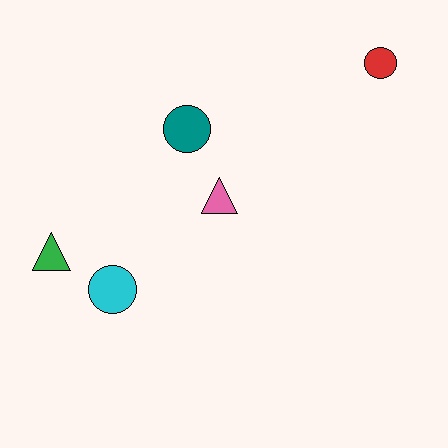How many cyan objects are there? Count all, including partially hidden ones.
There is 1 cyan object.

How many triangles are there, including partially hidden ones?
There are 2 triangles.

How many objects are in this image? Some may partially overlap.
There are 5 objects.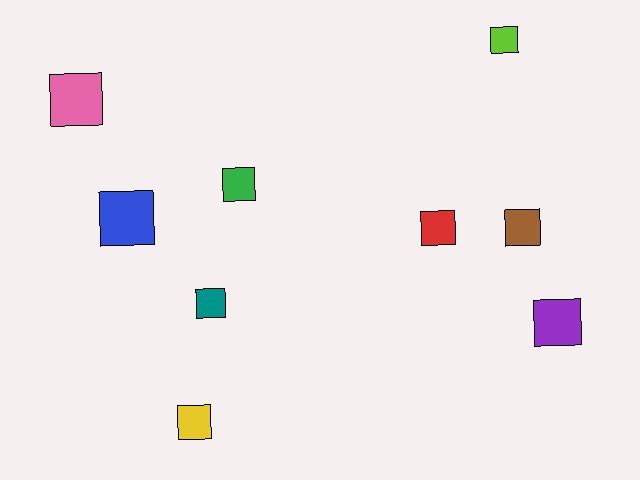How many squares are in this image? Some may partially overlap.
There are 9 squares.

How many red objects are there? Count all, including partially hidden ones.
There is 1 red object.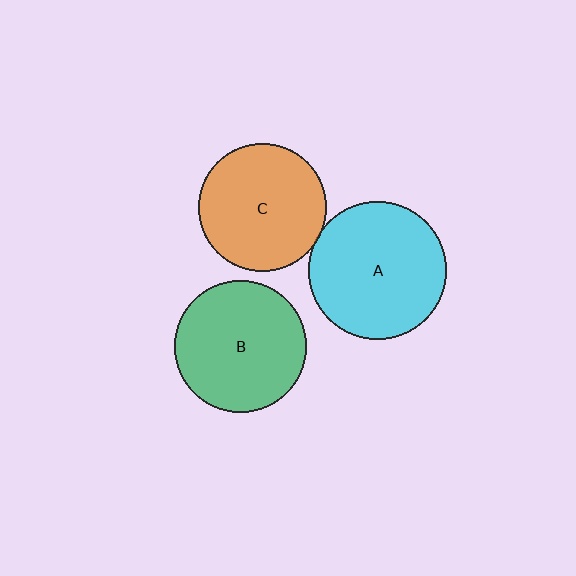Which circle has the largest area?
Circle A (cyan).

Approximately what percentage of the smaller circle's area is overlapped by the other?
Approximately 5%.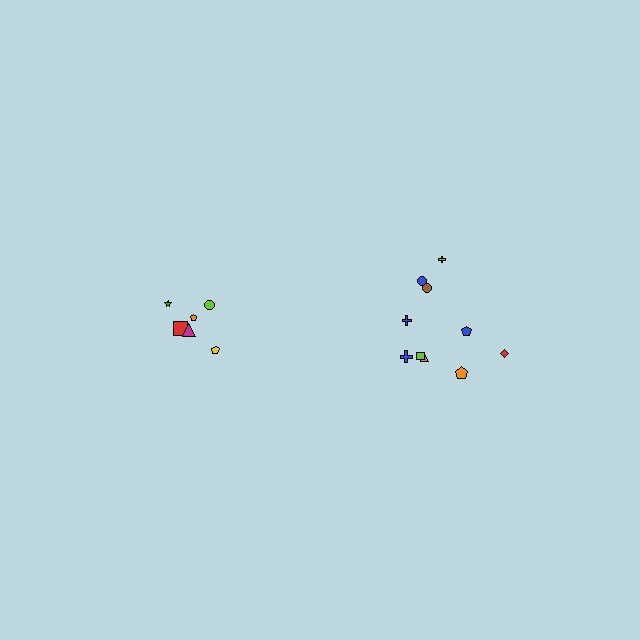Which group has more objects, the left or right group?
The right group.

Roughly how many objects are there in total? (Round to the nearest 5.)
Roughly 15 objects in total.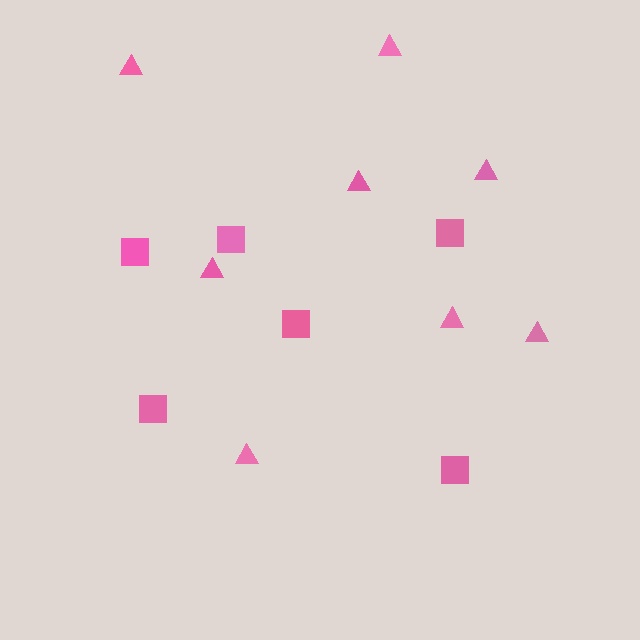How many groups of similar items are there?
There are 2 groups: one group of squares (6) and one group of triangles (8).